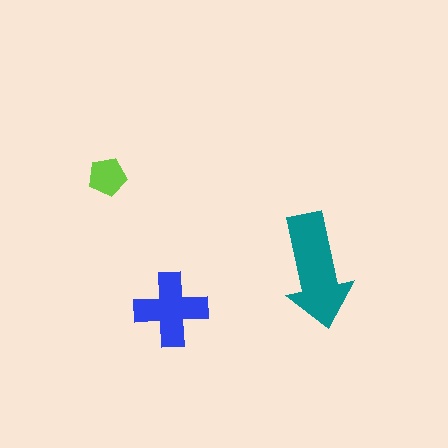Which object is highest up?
The lime pentagon is topmost.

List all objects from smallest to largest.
The lime pentagon, the blue cross, the teal arrow.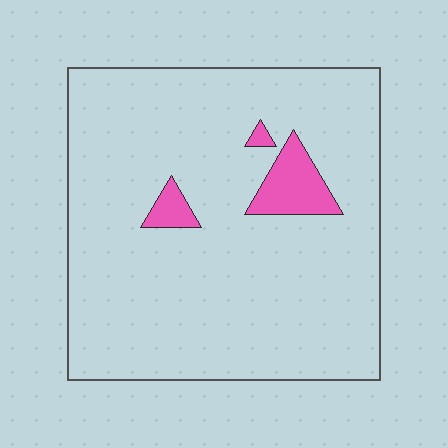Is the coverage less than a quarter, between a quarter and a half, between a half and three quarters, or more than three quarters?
Less than a quarter.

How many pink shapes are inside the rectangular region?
3.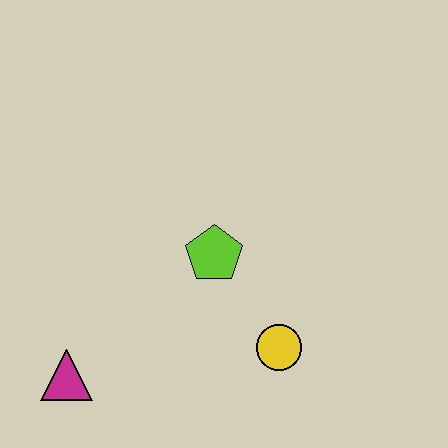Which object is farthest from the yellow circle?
The magenta triangle is farthest from the yellow circle.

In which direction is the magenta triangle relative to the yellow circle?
The magenta triangle is to the left of the yellow circle.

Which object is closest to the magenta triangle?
The lime pentagon is closest to the magenta triangle.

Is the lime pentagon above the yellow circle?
Yes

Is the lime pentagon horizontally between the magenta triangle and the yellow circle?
Yes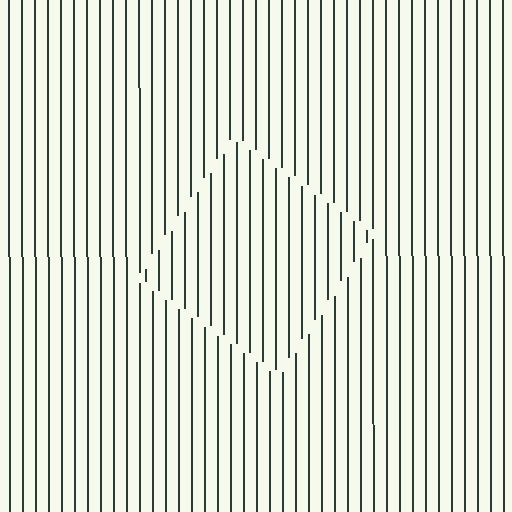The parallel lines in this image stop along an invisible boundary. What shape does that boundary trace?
An illusory square. The interior of the shape contains the same grating, shifted by half a period — the contour is defined by the phase discontinuity where line-ends from the inner and outer gratings abut.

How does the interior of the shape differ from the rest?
The interior of the shape contains the same grating, shifted by half a period — the contour is defined by the phase discontinuity where line-ends from the inner and outer gratings abut.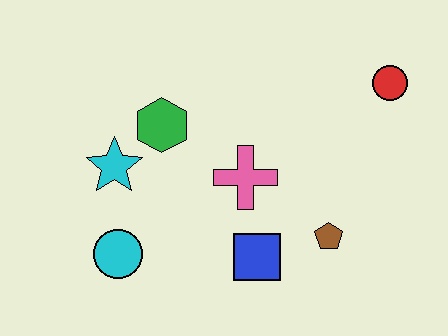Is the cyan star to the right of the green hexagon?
No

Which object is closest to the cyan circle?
The cyan star is closest to the cyan circle.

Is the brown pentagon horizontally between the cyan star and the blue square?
No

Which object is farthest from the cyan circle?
The red circle is farthest from the cyan circle.